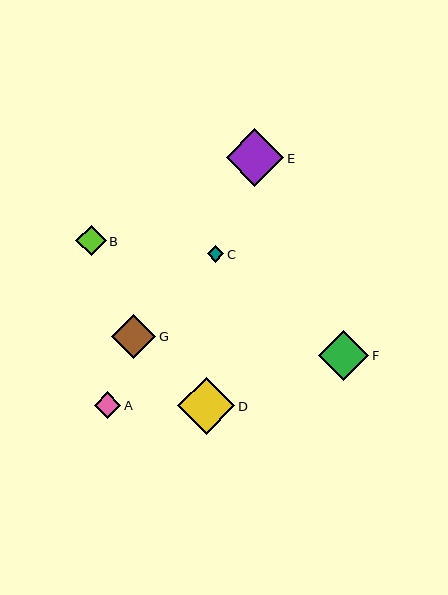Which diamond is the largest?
Diamond E is the largest with a size of approximately 57 pixels.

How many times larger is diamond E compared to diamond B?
Diamond E is approximately 1.9 times the size of diamond B.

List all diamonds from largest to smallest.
From largest to smallest: E, D, F, G, B, A, C.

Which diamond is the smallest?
Diamond C is the smallest with a size of approximately 16 pixels.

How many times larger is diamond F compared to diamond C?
Diamond F is approximately 3.0 times the size of diamond C.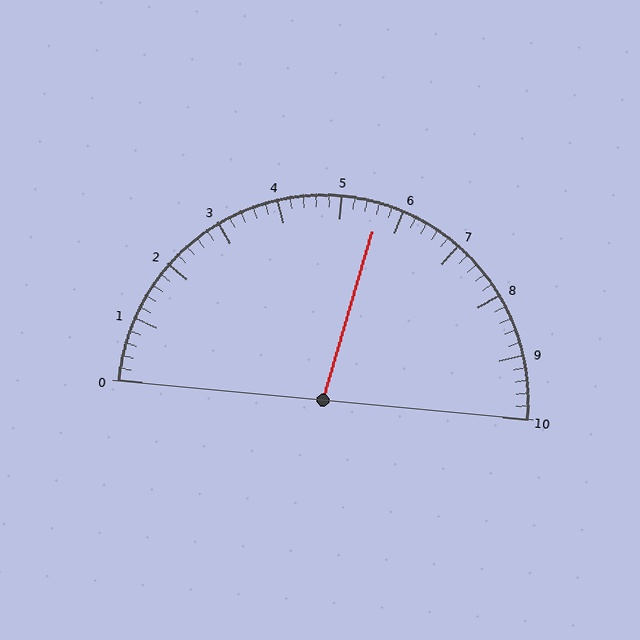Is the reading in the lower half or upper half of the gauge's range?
The reading is in the upper half of the range (0 to 10).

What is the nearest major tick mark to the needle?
The nearest major tick mark is 6.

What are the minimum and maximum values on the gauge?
The gauge ranges from 0 to 10.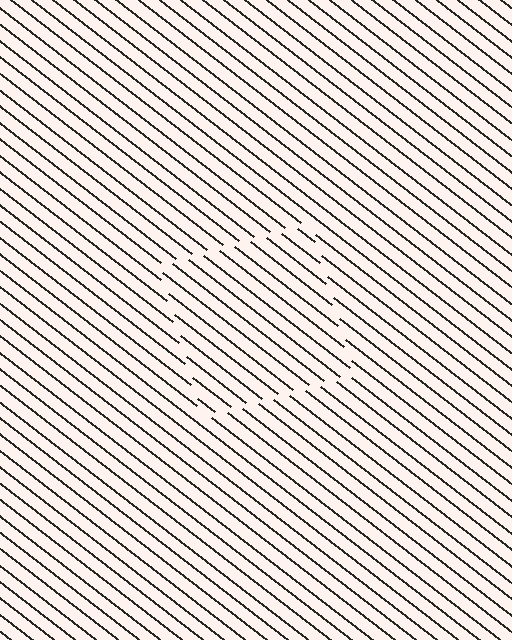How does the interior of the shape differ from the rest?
The interior of the shape contains the same grating, shifted by half a period — the contour is defined by the phase discontinuity where line-ends from the inner and outer gratings abut.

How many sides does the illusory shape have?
4 sides — the line-ends trace a square.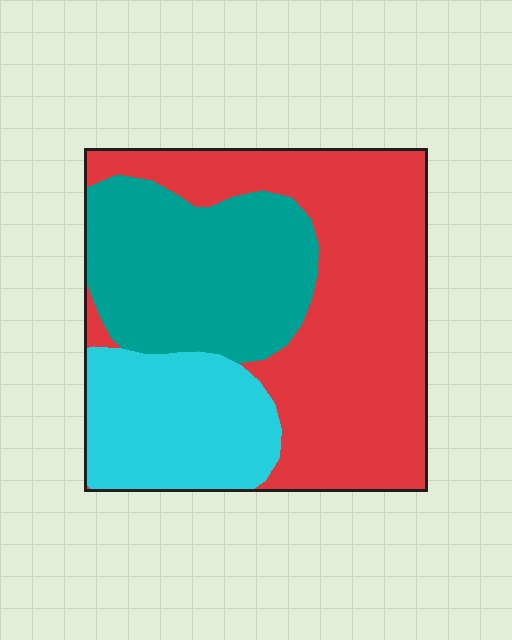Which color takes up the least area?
Cyan, at roughly 20%.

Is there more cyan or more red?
Red.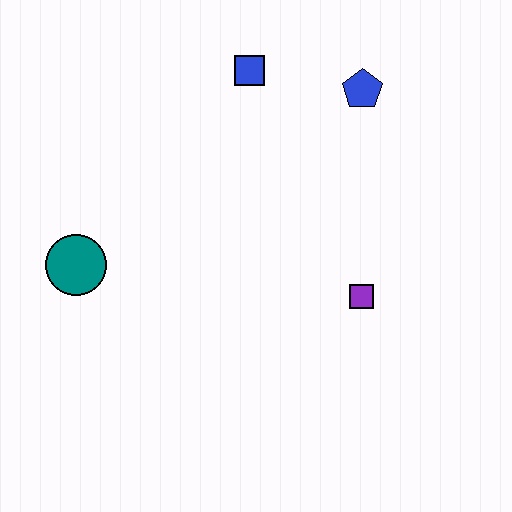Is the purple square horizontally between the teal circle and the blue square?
No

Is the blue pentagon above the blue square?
No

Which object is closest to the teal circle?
The blue square is closest to the teal circle.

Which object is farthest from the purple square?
The teal circle is farthest from the purple square.